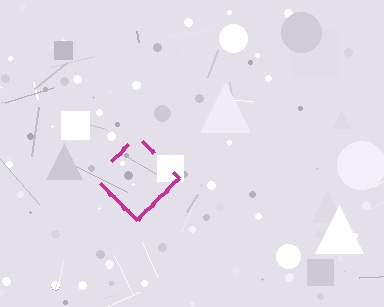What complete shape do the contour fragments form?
The contour fragments form a diamond.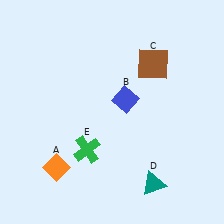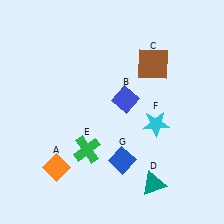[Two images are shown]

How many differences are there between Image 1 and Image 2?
There are 2 differences between the two images.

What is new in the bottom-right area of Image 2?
A blue diamond (G) was added in the bottom-right area of Image 2.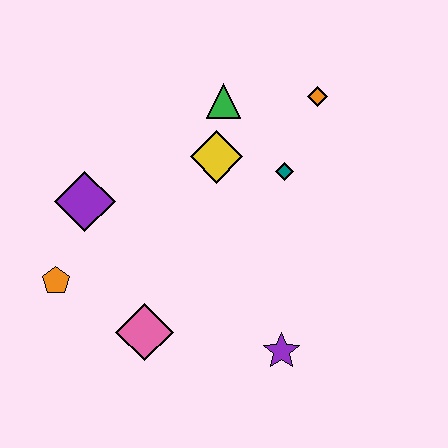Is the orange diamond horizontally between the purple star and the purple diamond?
No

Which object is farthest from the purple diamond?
The orange diamond is farthest from the purple diamond.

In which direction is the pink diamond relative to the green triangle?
The pink diamond is below the green triangle.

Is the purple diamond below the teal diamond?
Yes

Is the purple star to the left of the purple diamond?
No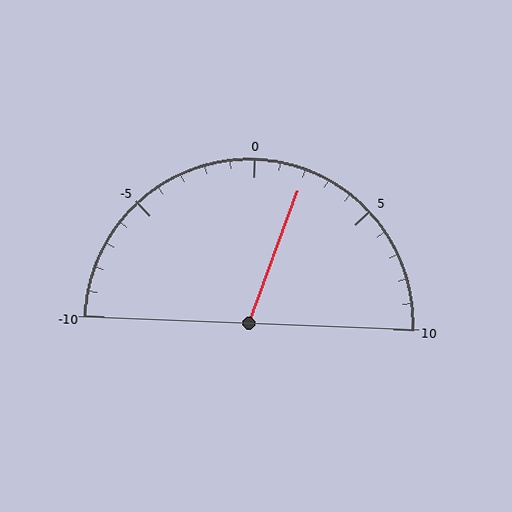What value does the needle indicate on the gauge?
The needle indicates approximately 2.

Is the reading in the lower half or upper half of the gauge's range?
The reading is in the upper half of the range (-10 to 10).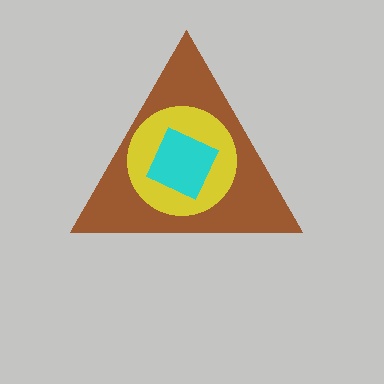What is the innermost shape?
The cyan square.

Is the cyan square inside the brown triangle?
Yes.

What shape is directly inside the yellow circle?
The cyan square.